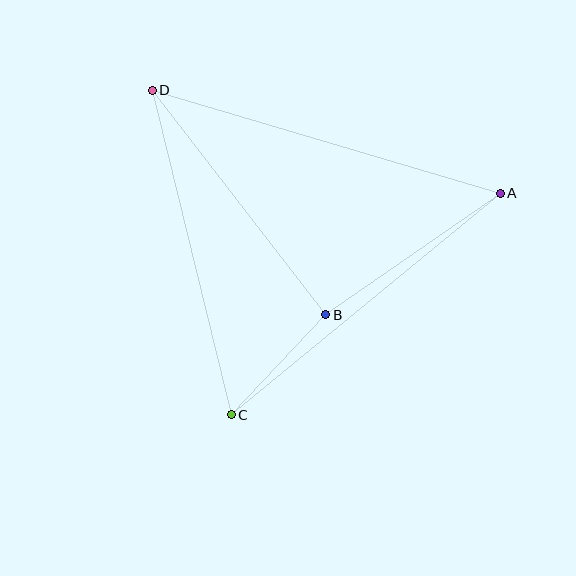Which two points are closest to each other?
Points B and C are closest to each other.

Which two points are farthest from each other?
Points A and D are farthest from each other.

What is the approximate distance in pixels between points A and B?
The distance between A and B is approximately 213 pixels.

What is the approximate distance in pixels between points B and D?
The distance between B and D is approximately 284 pixels.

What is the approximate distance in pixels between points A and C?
The distance between A and C is approximately 349 pixels.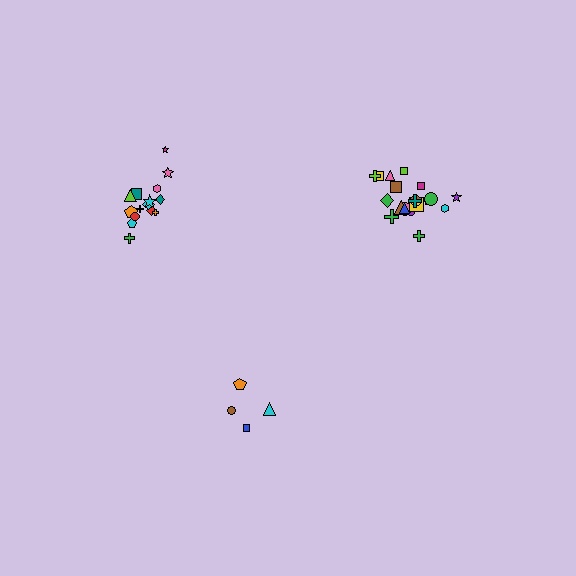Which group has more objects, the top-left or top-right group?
The top-right group.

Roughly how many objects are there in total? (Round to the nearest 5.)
Roughly 40 objects in total.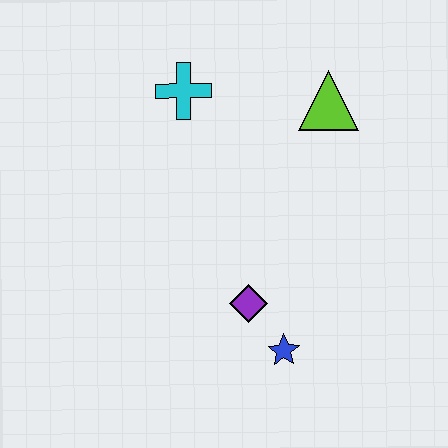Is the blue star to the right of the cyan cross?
Yes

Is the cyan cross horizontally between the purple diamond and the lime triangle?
No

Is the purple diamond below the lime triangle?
Yes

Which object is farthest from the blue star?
The cyan cross is farthest from the blue star.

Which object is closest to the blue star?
The purple diamond is closest to the blue star.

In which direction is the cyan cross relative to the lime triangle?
The cyan cross is to the left of the lime triangle.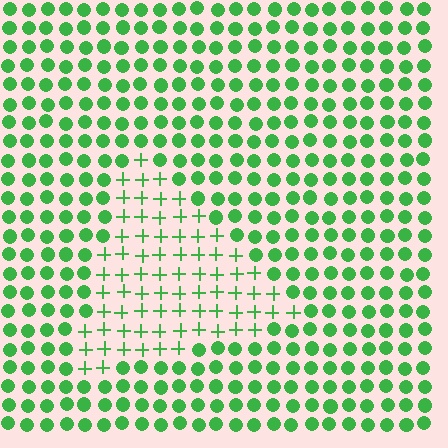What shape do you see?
I see a triangle.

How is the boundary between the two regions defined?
The boundary is defined by a change in element shape: plus signs inside vs. circles outside. All elements share the same color and spacing.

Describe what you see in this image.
The image is filled with small green elements arranged in a uniform grid. A triangle-shaped region contains plus signs, while the surrounding area contains circles. The boundary is defined purely by the change in element shape.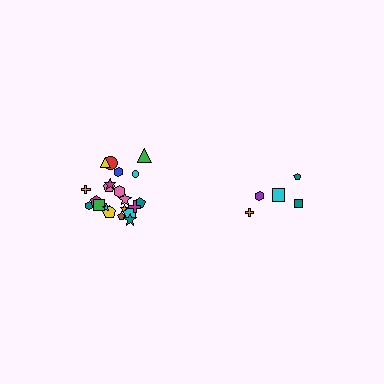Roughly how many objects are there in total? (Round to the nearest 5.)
Roughly 25 objects in total.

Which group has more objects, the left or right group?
The left group.